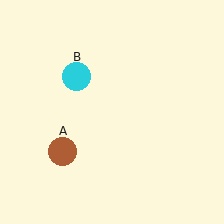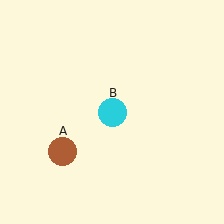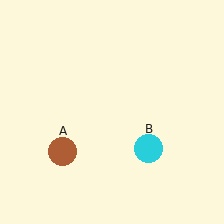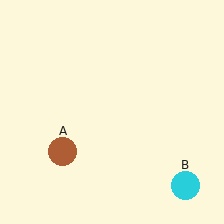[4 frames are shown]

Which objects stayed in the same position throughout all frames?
Brown circle (object A) remained stationary.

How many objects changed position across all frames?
1 object changed position: cyan circle (object B).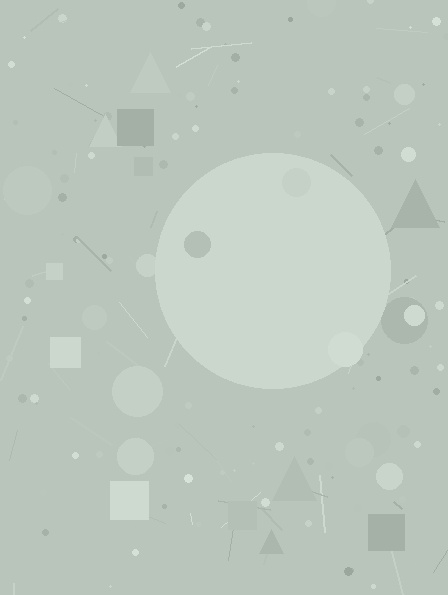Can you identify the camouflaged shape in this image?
The camouflaged shape is a circle.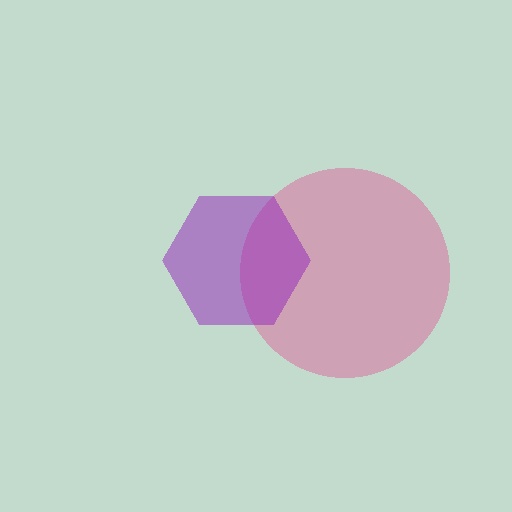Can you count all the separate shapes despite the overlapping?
Yes, there are 2 separate shapes.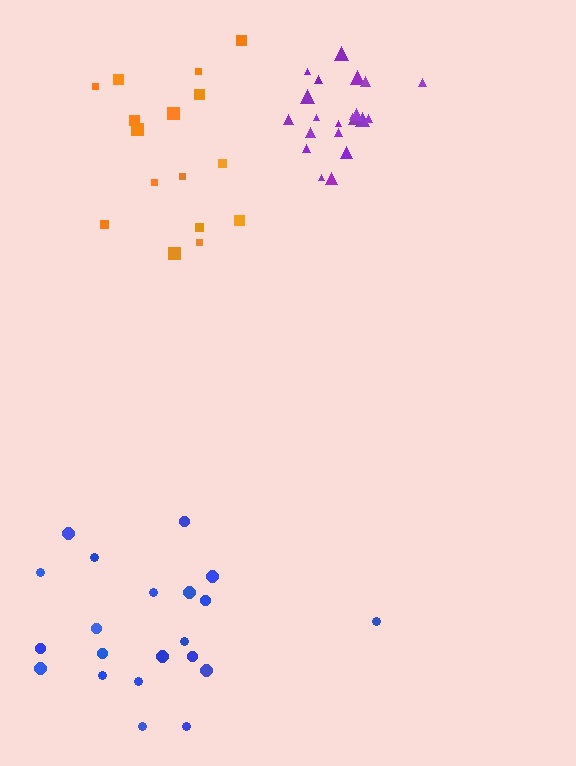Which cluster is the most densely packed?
Purple.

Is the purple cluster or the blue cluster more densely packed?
Purple.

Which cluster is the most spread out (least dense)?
Orange.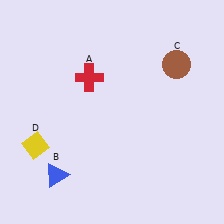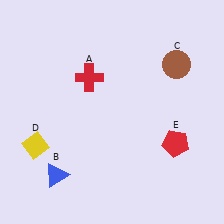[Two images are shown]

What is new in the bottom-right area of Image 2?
A red pentagon (E) was added in the bottom-right area of Image 2.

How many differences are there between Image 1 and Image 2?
There is 1 difference between the two images.